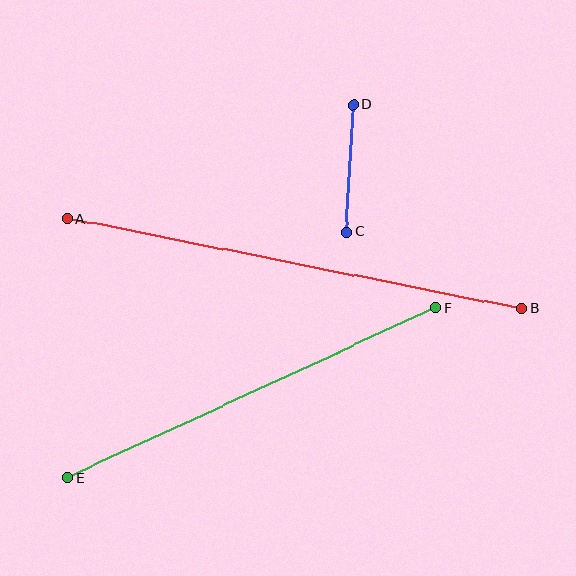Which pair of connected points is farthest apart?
Points A and B are farthest apart.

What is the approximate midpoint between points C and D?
The midpoint is at approximately (350, 168) pixels.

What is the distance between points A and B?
The distance is approximately 463 pixels.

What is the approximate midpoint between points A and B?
The midpoint is at approximately (295, 263) pixels.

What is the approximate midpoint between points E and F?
The midpoint is at approximately (252, 393) pixels.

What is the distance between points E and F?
The distance is approximately 405 pixels.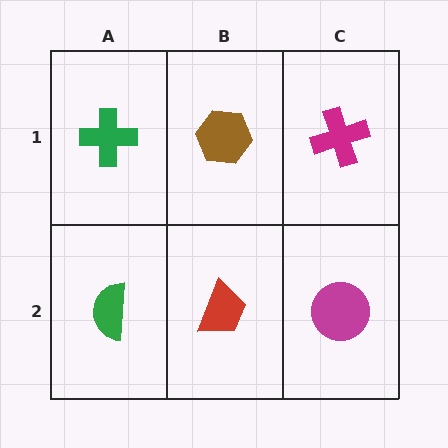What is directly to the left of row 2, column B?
A green semicircle.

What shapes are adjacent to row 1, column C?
A magenta circle (row 2, column C), a brown hexagon (row 1, column B).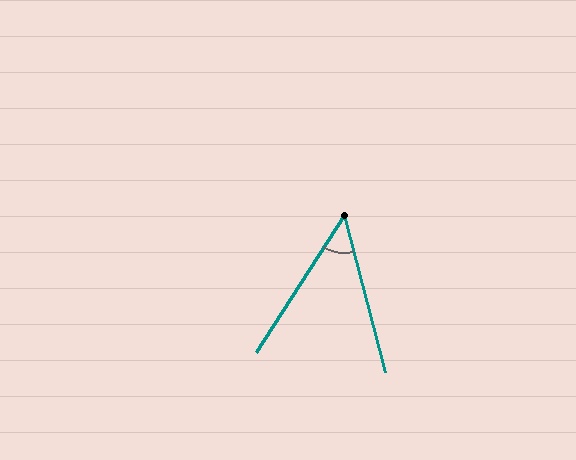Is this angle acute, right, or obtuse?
It is acute.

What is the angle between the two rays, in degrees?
Approximately 47 degrees.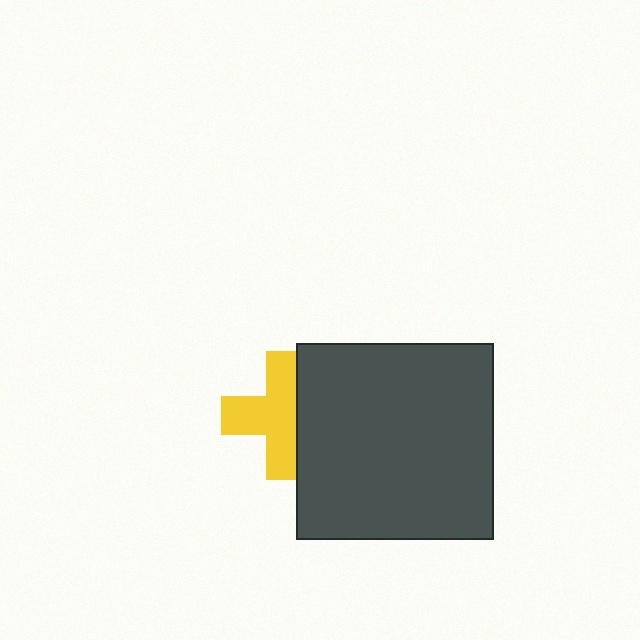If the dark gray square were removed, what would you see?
You would see the complete yellow cross.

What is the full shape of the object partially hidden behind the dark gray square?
The partially hidden object is a yellow cross.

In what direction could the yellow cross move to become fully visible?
The yellow cross could move left. That would shift it out from behind the dark gray square entirely.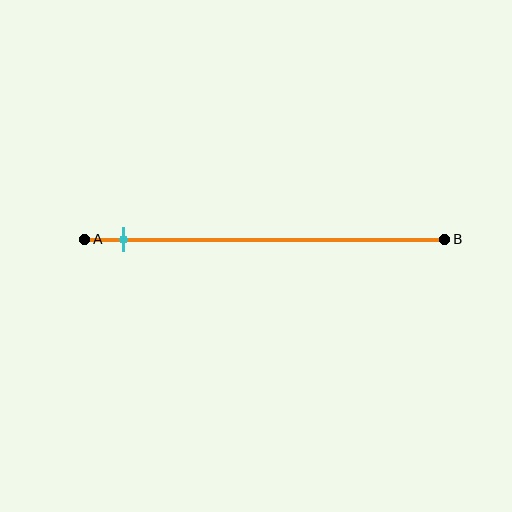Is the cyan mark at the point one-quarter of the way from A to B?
No, the mark is at about 10% from A, not at the 25% one-quarter point.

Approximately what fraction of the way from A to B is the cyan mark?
The cyan mark is approximately 10% of the way from A to B.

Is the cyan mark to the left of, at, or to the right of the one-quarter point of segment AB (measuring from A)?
The cyan mark is to the left of the one-quarter point of segment AB.